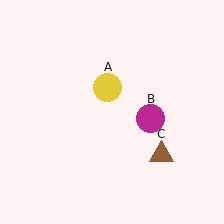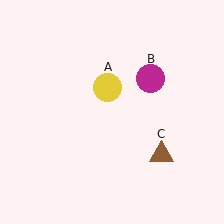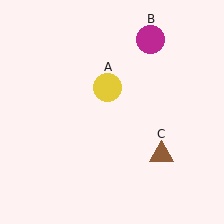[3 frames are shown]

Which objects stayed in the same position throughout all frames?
Yellow circle (object A) and brown triangle (object C) remained stationary.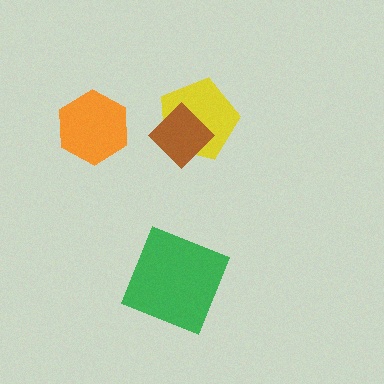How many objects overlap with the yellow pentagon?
1 object overlaps with the yellow pentagon.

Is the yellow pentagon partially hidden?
Yes, it is partially covered by another shape.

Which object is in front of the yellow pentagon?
The brown diamond is in front of the yellow pentagon.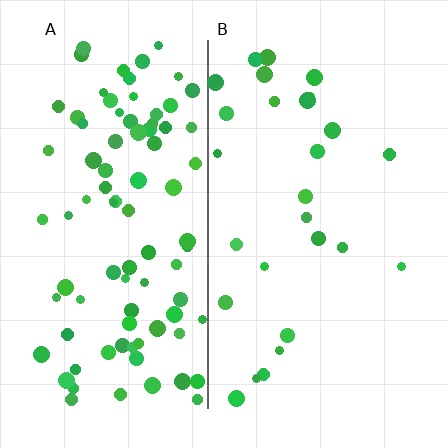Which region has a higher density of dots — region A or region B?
A (the left).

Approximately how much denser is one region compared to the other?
Approximately 3.5× — region A over region B.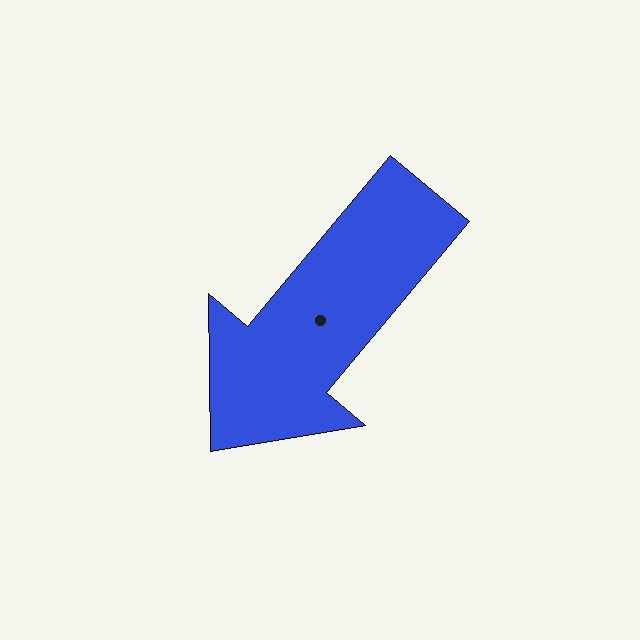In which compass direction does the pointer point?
Southwest.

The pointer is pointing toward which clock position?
Roughly 7 o'clock.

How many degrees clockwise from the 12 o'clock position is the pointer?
Approximately 220 degrees.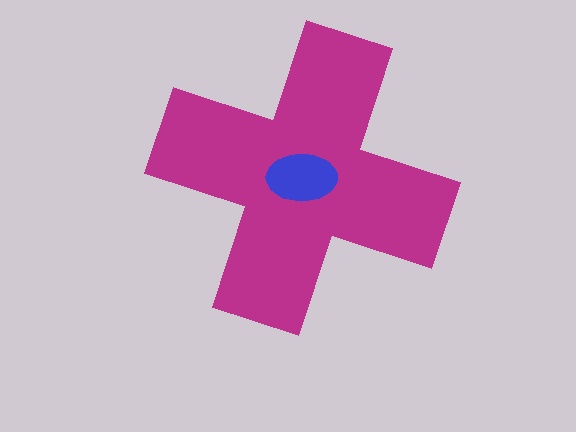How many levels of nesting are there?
2.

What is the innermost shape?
The blue ellipse.